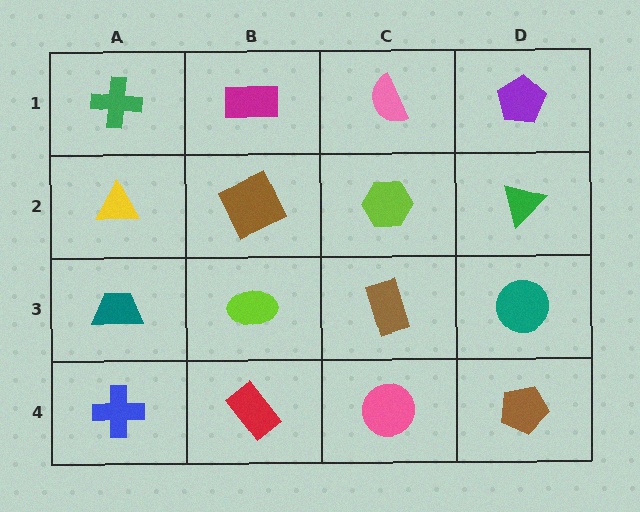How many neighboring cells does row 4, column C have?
3.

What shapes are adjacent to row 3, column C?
A lime hexagon (row 2, column C), a pink circle (row 4, column C), a lime ellipse (row 3, column B), a teal circle (row 3, column D).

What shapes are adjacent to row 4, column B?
A lime ellipse (row 3, column B), a blue cross (row 4, column A), a pink circle (row 4, column C).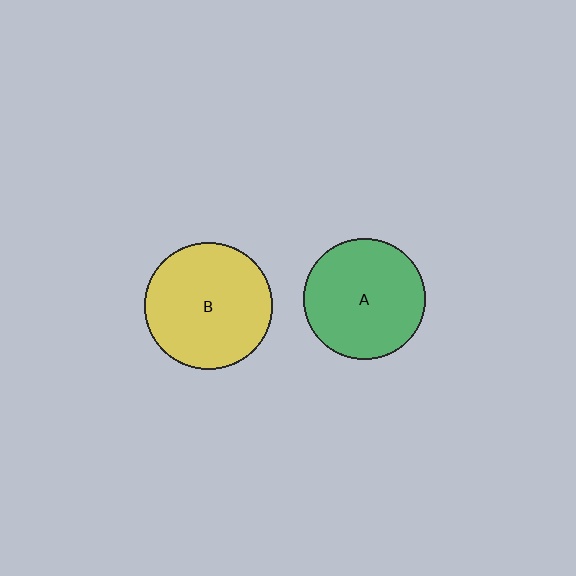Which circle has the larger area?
Circle B (yellow).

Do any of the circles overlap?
No, none of the circles overlap.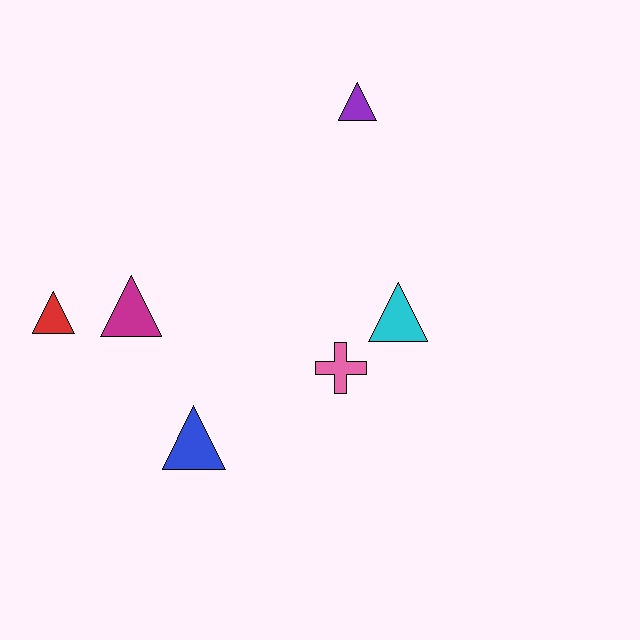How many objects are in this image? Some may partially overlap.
There are 6 objects.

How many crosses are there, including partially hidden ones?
There is 1 cross.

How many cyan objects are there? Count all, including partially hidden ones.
There is 1 cyan object.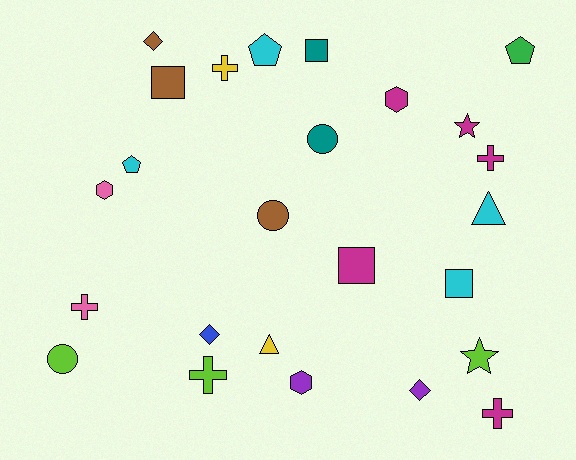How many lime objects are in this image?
There are 3 lime objects.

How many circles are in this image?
There are 3 circles.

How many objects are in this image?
There are 25 objects.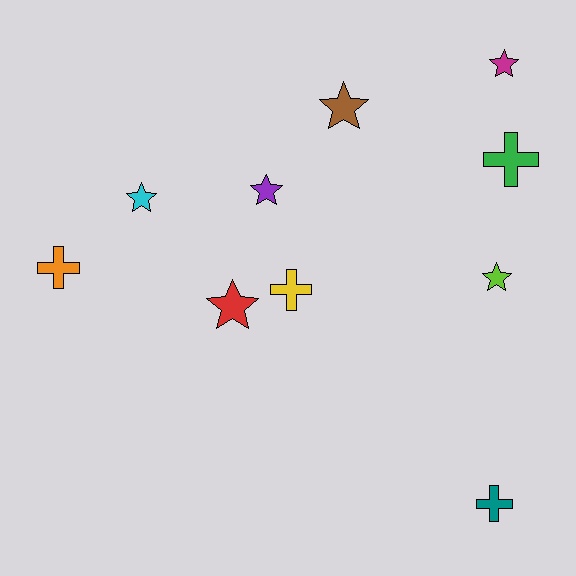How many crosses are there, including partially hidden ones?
There are 4 crosses.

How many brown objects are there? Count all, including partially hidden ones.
There is 1 brown object.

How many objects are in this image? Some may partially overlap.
There are 10 objects.